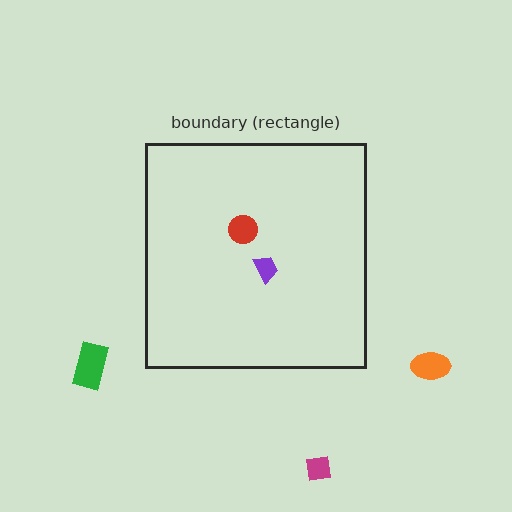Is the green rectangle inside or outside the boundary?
Outside.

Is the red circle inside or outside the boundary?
Inside.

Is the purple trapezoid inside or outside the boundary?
Inside.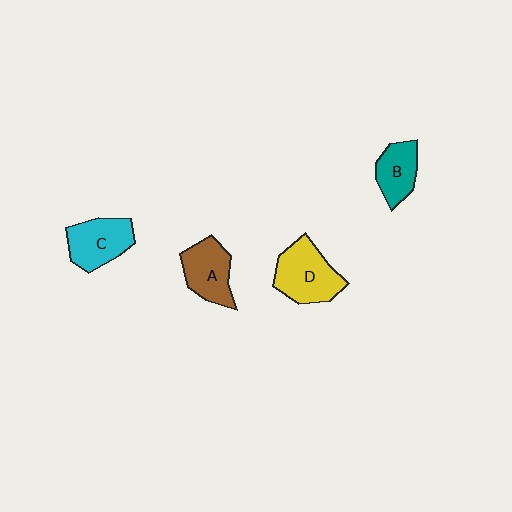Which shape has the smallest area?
Shape B (teal).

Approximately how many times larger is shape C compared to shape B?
Approximately 1.3 times.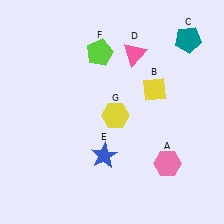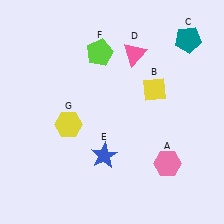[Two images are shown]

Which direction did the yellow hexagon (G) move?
The yellow hexagon (G) moved left.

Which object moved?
The yellow hexagon (G) moved left.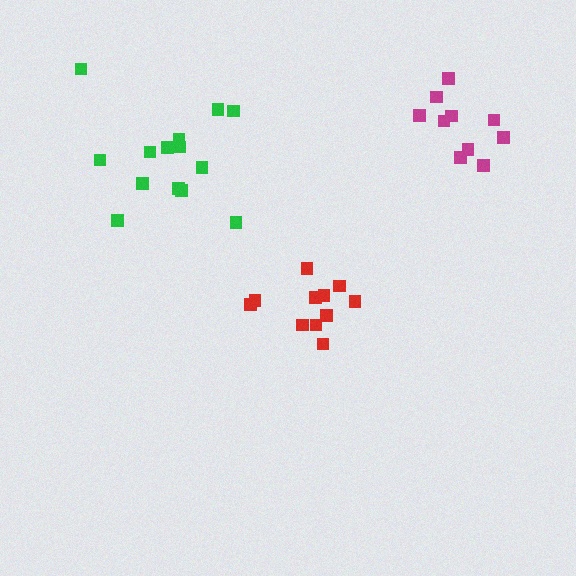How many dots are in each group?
Group 1: 10 dots, Group 2: 11 dots, Group 3: 14 dots (35 total).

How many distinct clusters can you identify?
There are 3 distinct clusters.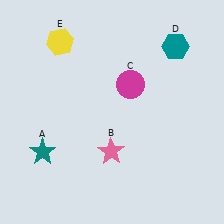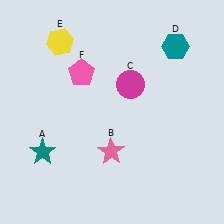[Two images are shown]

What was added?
A pink pentagon (F) was added in Image 2.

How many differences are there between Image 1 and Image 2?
There is 1 difference between the two images.